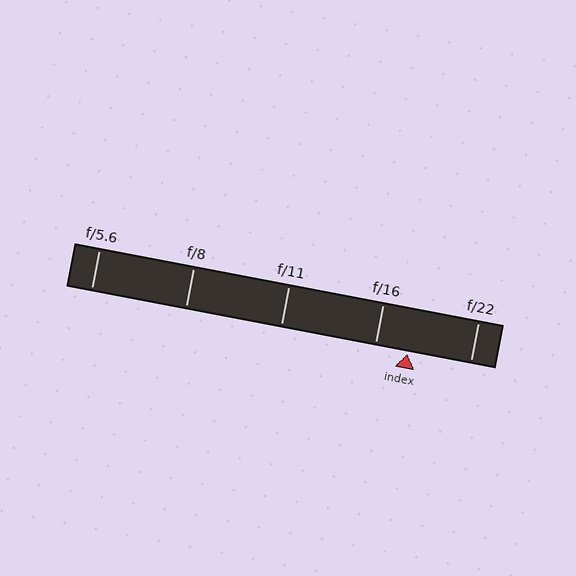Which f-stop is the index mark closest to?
The index mark is closest to f/16.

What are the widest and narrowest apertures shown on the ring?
The widest aperture shown is f/5.6 and the narrowest is f/22.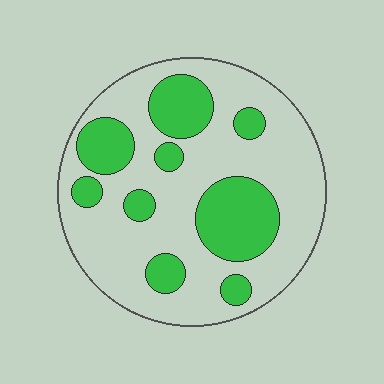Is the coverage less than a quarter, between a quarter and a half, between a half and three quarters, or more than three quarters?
Between a quarter and a half.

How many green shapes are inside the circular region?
9.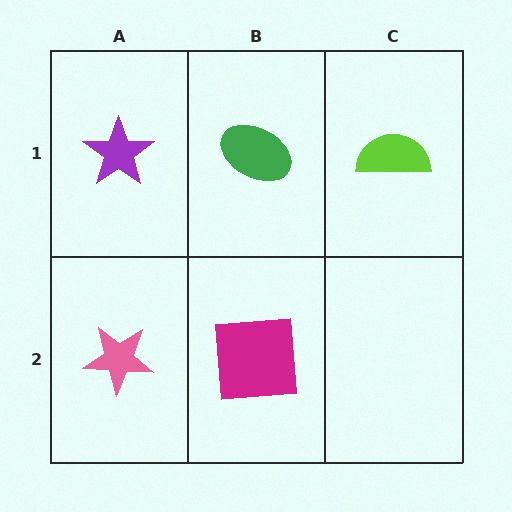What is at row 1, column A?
A purple star.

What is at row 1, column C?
A lime semicircle.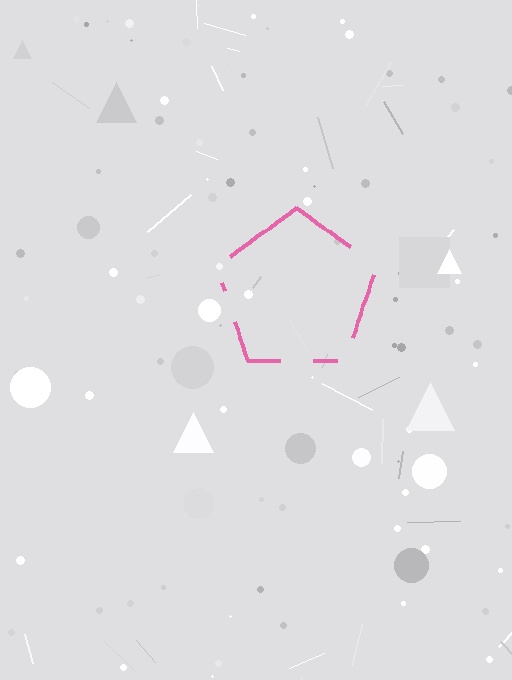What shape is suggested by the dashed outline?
The dashed outline suggests a pentagon.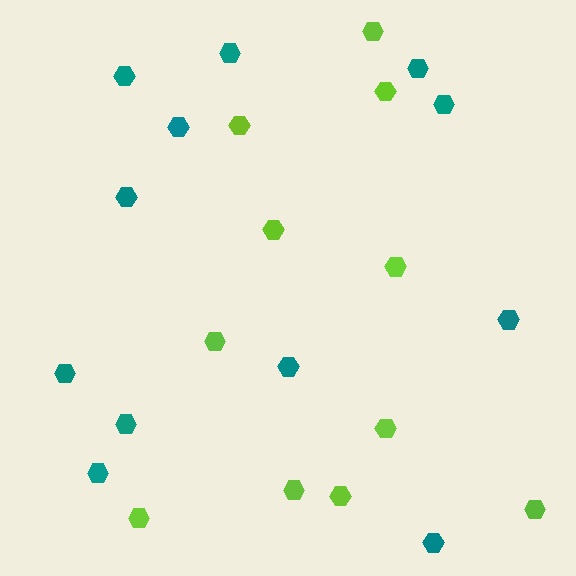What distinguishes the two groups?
There are 2 groups: one group of teal hexagons (12) and one group of lime hexagons (11).